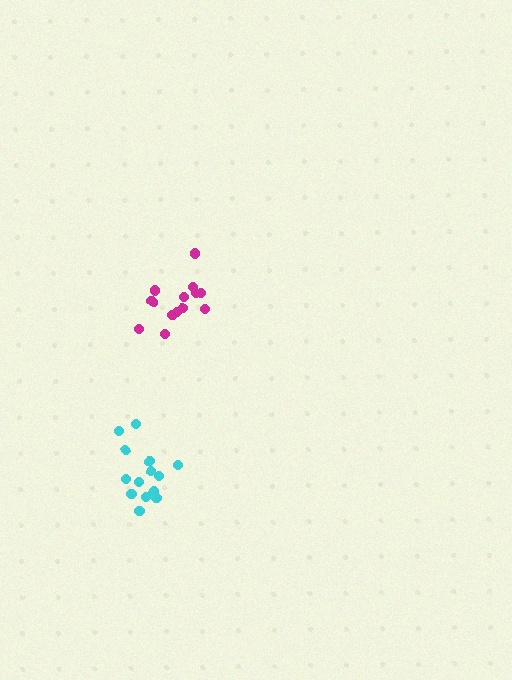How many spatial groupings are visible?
There are 2 spatial groupings.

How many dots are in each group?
Group 1: 14 dots, Group 2: 14 dots (28 total).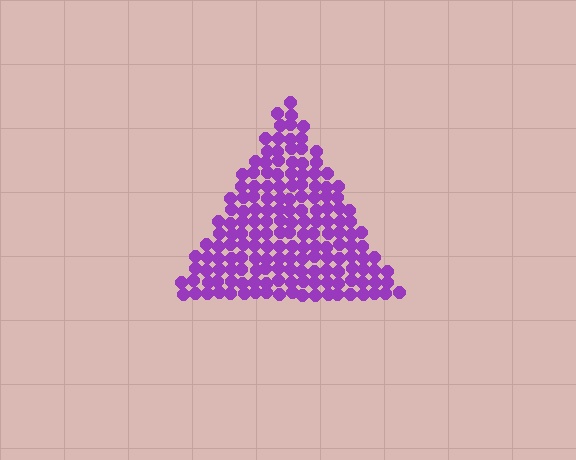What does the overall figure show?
The overall figure shows a triangle.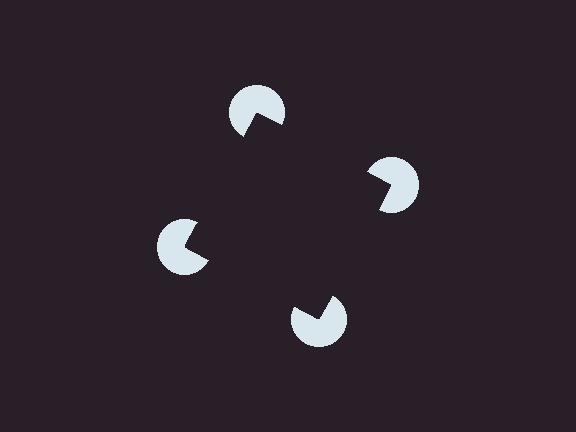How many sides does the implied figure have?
4 sides.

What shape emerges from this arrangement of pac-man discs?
An illusory square — its edges are inferred from the aligned wedge cuts in the pac-man discs, not physically drawn.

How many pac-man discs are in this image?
There are 4 — one at each vertex of the illusory square.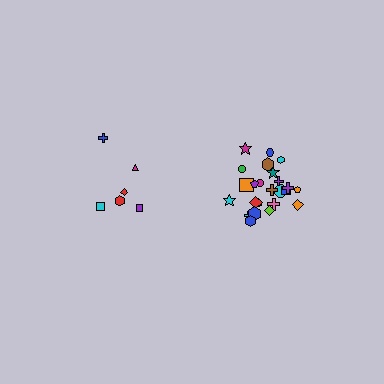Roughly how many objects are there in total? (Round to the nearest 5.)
Roughly 30 objects in total.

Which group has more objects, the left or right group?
The right group.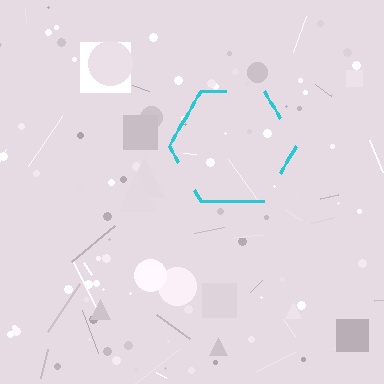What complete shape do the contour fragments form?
The contour fragments form a hexagon.